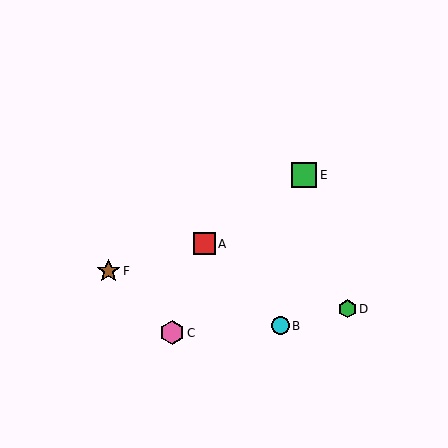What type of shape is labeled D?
Shape D is a green hexagon.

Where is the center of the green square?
The center of the green square is at (304, 175).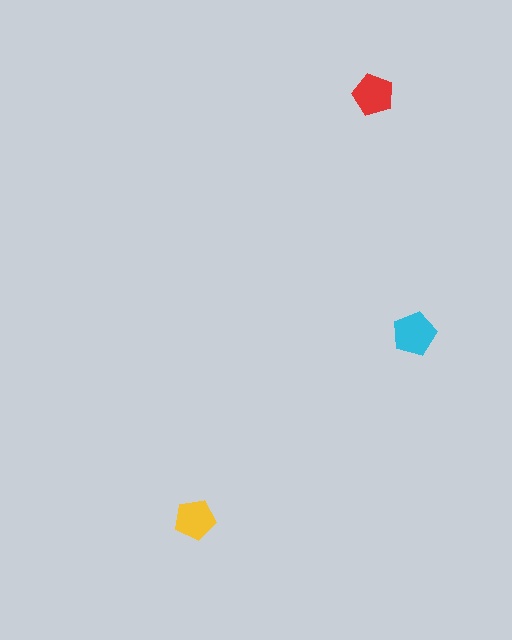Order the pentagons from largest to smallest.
the cyan one, the red one, the yellow one.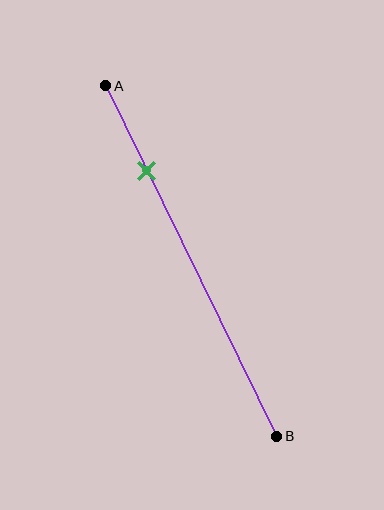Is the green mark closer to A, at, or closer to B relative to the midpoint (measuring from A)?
The green mark is closer to point A than the midpoint of segment AB.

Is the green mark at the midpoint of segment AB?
No, the mark is at about 25% from A, not at the 50% midpoint.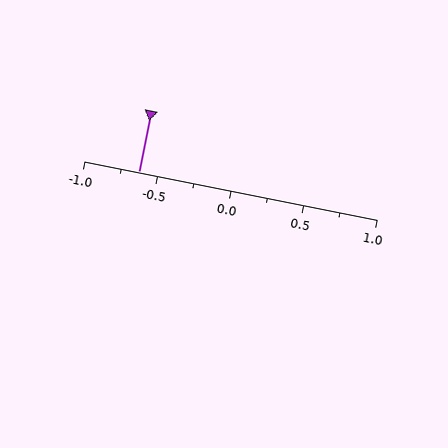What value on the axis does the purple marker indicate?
The marker indicates approximately -0.62.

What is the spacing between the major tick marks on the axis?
The major ticks are spaced 0.5 apart.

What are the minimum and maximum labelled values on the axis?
The axis runs from -1.0 to 1.0.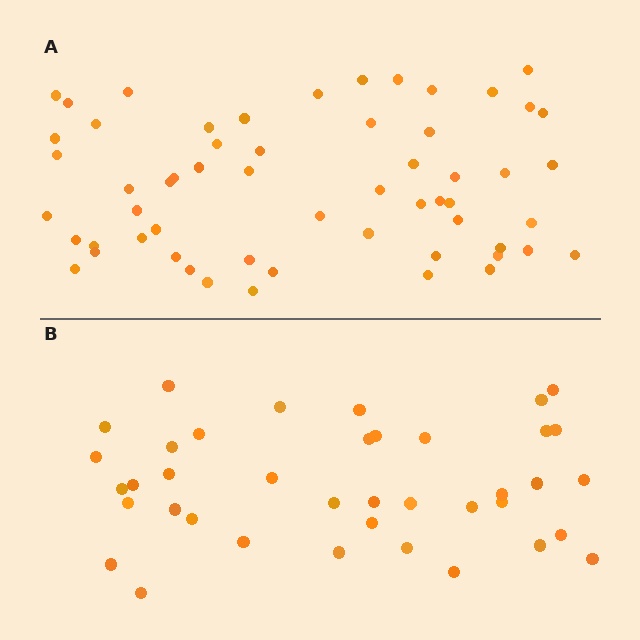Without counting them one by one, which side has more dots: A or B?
Region A (the top region) has more dots.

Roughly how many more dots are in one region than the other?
Region A has approximately 20 more dots than region B.